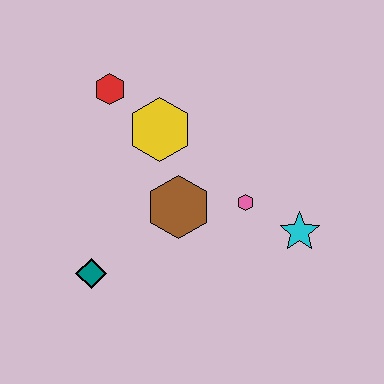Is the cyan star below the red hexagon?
Yes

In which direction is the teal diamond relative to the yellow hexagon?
The teal diamond is below the yellow hexagon.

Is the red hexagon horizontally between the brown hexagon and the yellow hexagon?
No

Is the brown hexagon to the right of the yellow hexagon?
Yes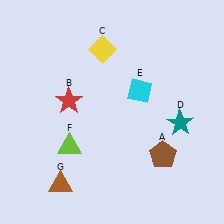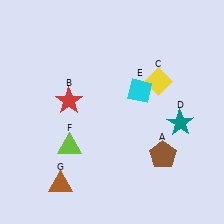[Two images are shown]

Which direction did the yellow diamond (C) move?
The yellow diamond (C) moved right.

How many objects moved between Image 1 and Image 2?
1 object moved between the two images.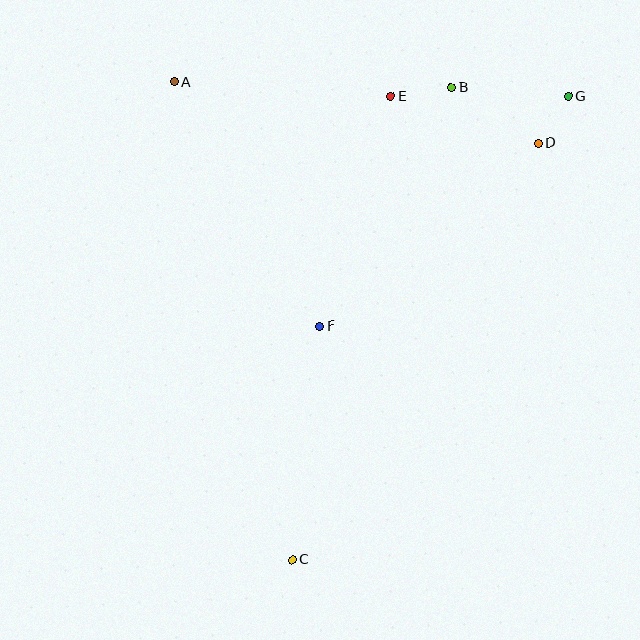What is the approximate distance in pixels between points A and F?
The distance between A and F is approximately 285 pixels.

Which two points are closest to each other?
Points D and G are closest to each other.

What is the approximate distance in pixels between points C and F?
The distance between C and F is approximately 235 pixels.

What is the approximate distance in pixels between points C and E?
The distance between C and E is approximately 474 pixels.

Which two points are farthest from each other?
Points C and G are farthest from each other.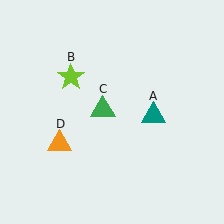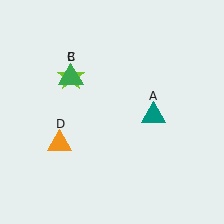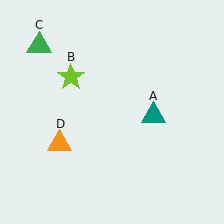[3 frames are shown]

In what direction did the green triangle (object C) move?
The green triangle (object C) moved up and to the left.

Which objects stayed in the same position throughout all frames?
Teal triangle (object A) and lime star (object B) and orange triangle (object D) remained stationary.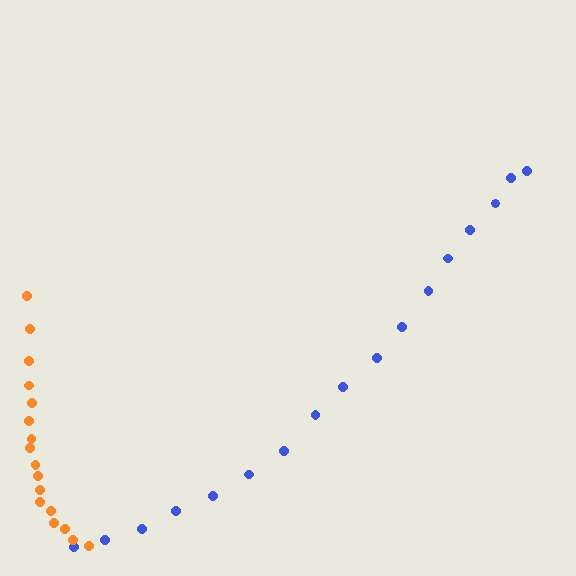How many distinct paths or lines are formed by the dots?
There are 2 distinct paths.